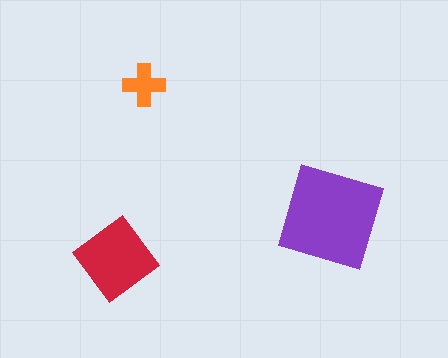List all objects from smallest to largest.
The orange cross, the red diamond, the purple square.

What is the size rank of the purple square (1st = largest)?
1st.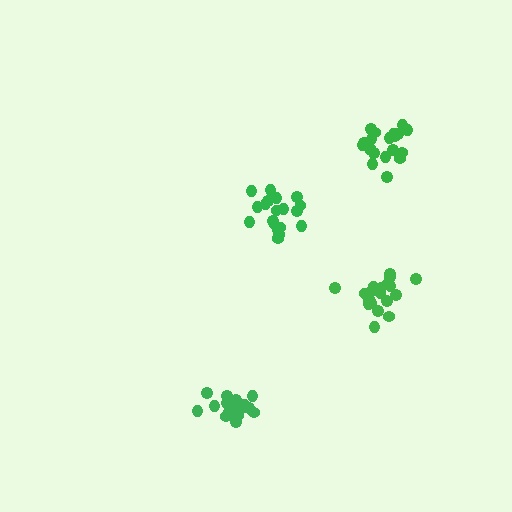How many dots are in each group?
Group 1: 21 dots, Group 2: 20 dots, Group 3: 19 dots, Group 4: 19 dots (79 total).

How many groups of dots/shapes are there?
There are 4 groups.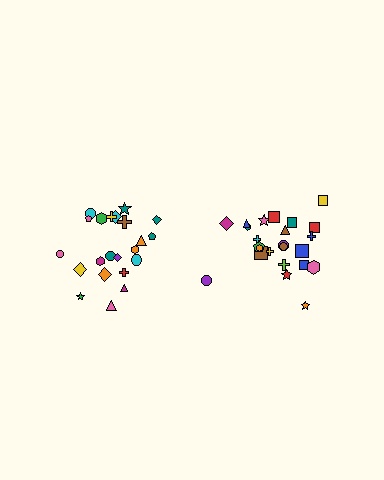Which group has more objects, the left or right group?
The right group.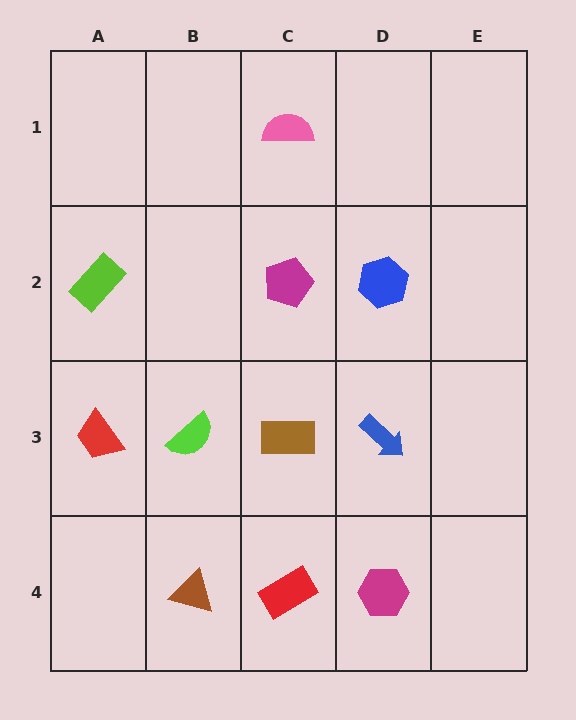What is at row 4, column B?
A brown triangle.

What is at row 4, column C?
A red rectangle.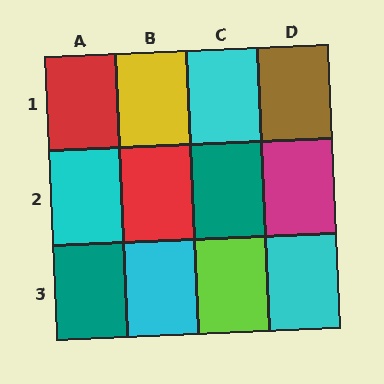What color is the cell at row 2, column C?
Teal.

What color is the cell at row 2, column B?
Red.